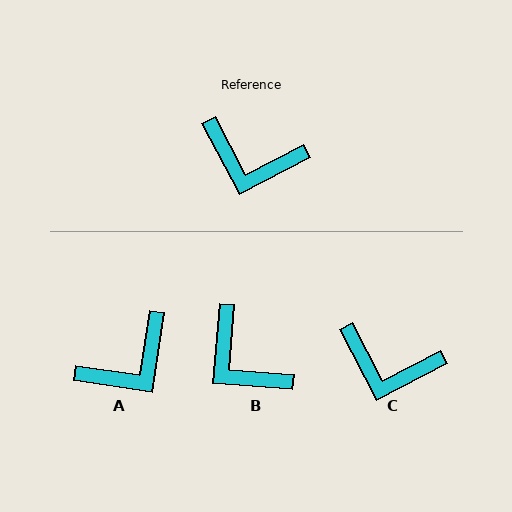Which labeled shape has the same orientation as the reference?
C.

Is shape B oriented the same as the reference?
No, it is off by about 32 degrees.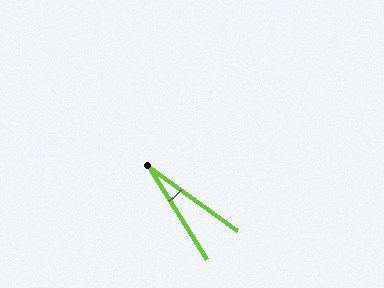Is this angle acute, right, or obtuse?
It is acute.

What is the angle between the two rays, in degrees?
Approximately 23 degrees.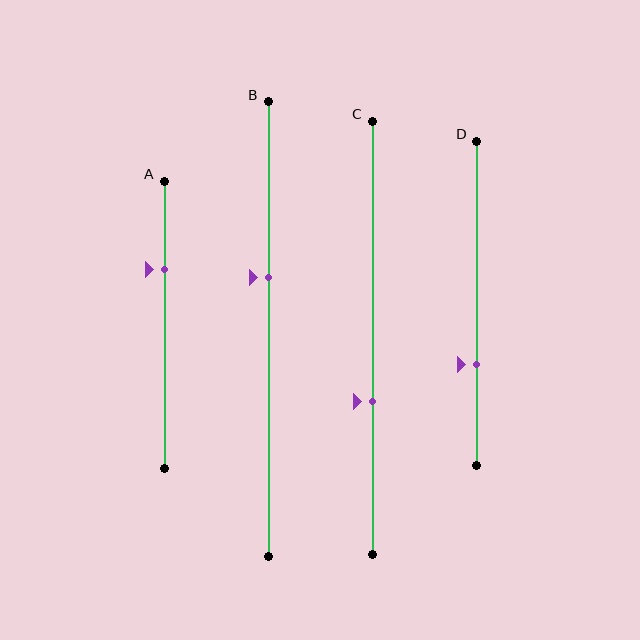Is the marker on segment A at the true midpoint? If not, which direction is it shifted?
No, the marker on segment A is shifted upward by about 19% of the segment length.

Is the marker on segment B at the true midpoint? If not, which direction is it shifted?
No, the marker on segment B is shifted upward by about 11% of the segment length.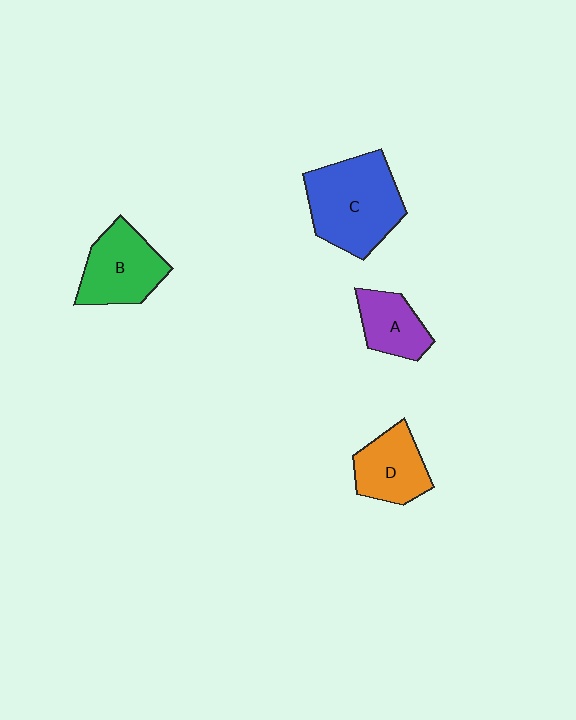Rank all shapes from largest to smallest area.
From largest to smallest: C (blue), B (green), D (orange), A (purple).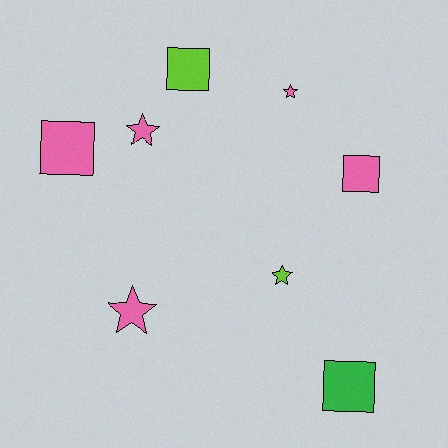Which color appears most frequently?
Pink, with 5 objects.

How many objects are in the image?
There are 8 objects.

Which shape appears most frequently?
Star, with 4 objects.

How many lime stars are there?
There is 1 lime star.